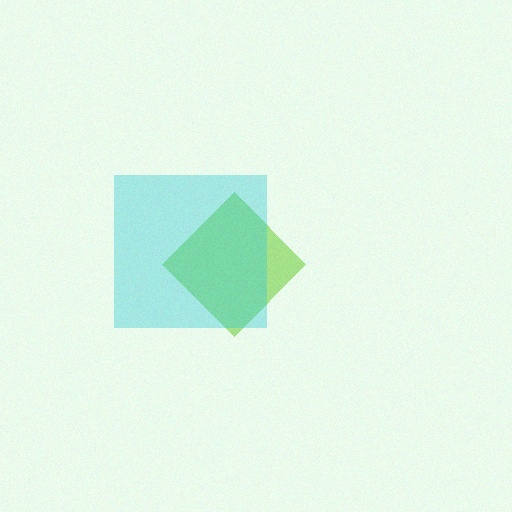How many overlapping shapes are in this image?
There are 2 overlapping shapes in the image.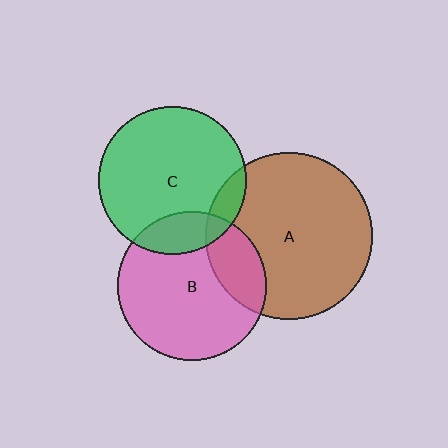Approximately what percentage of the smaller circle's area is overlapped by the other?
Approximately 20%.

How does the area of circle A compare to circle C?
Approximately 1.3 times.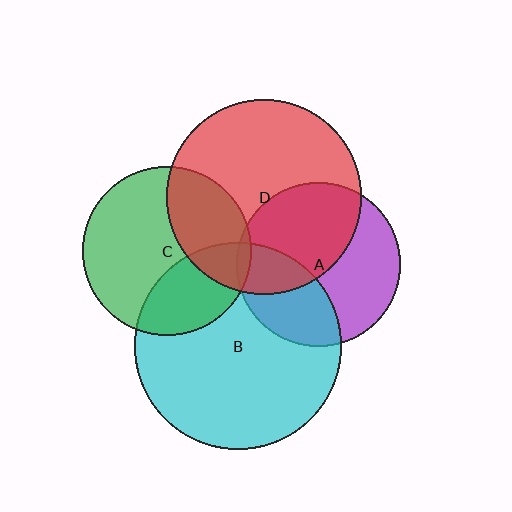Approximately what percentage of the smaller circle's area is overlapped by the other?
Approximately 50%.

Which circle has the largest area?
Circle B (cyan).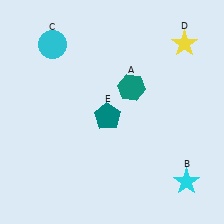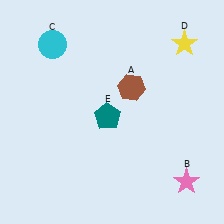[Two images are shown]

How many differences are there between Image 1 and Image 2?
There are 2 differences between the two images.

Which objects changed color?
A changed from teal to brown. B changed from cyan to pink.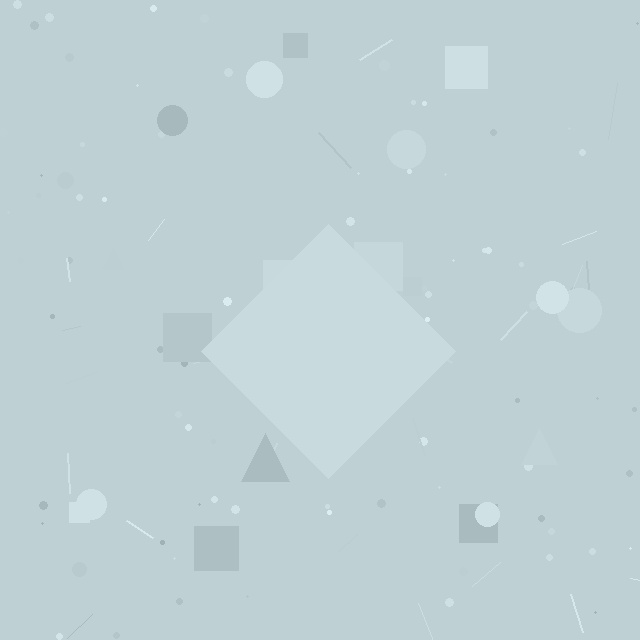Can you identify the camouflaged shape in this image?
The camouflaged shape is a diamond.